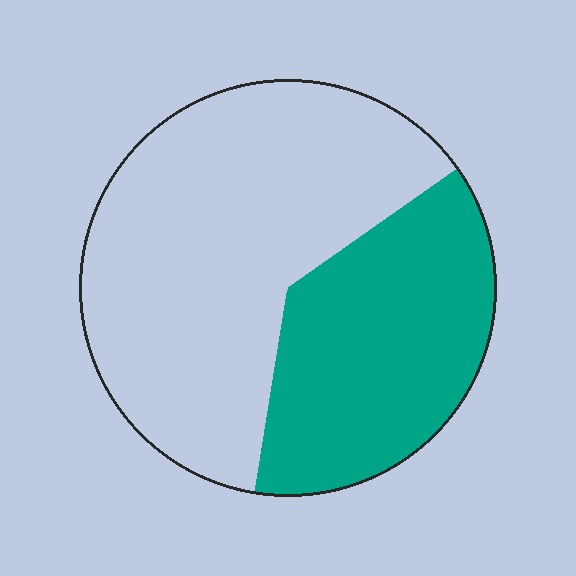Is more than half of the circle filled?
No.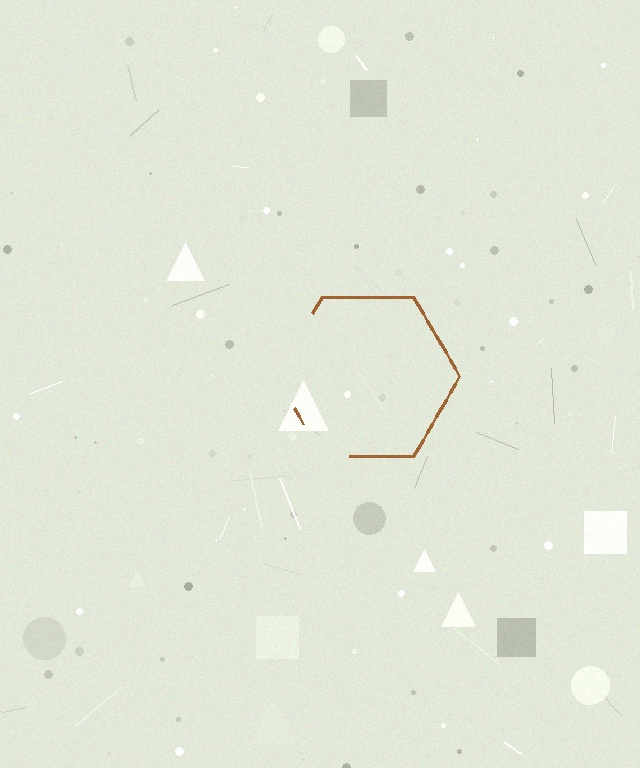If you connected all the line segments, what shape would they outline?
They would outline a hexagon.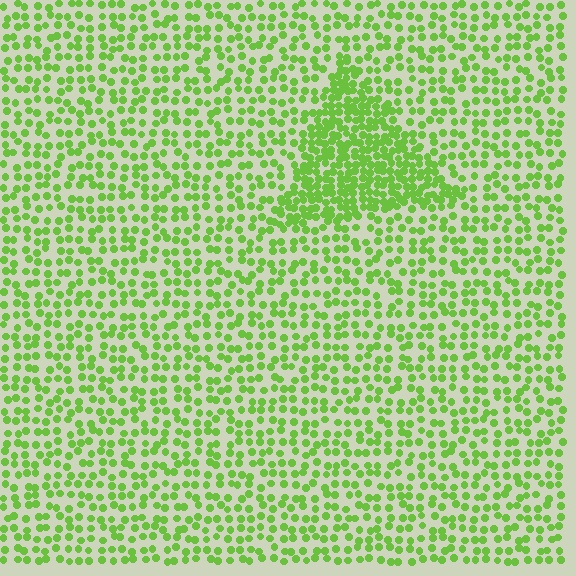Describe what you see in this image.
The image contains small lime elements arranged at two different densities. A triangle-shaped region is visible where the elements are more densely packed than the surrounding area.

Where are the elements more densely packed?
The elements are more densely packed inside the triangle boundary.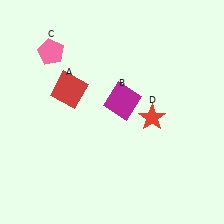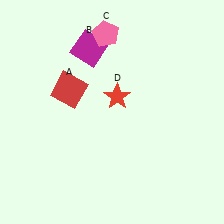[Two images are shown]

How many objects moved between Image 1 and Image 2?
3 objects moved between the two images.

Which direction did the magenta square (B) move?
The magenta square (B) moved up.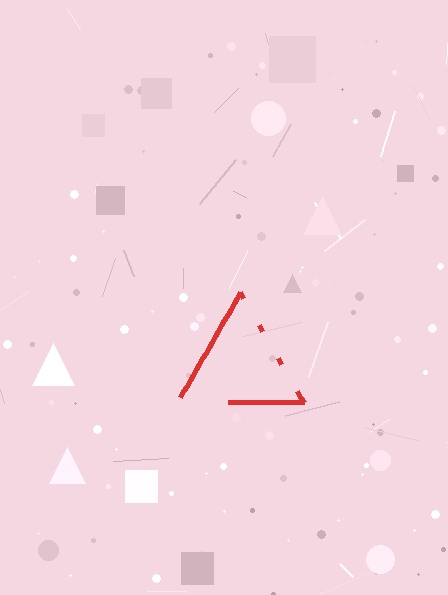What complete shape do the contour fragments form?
The contour fragments form a triangle.